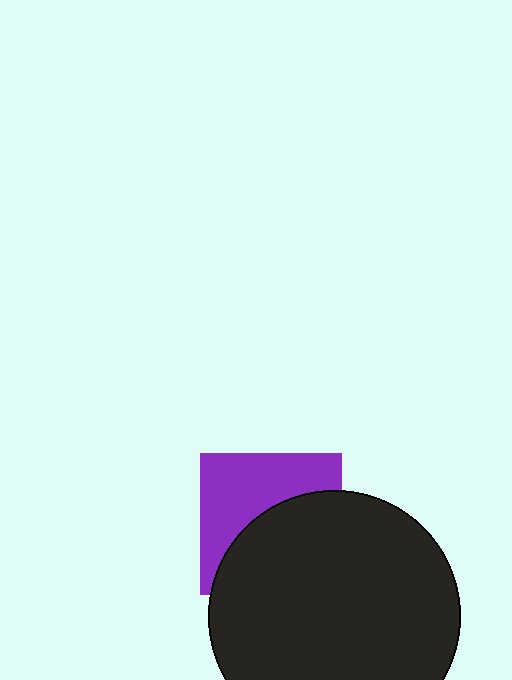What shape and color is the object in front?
The object in front is a black circle.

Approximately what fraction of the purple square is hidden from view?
Roughly 53% of the purple square is hidden behind the black circle.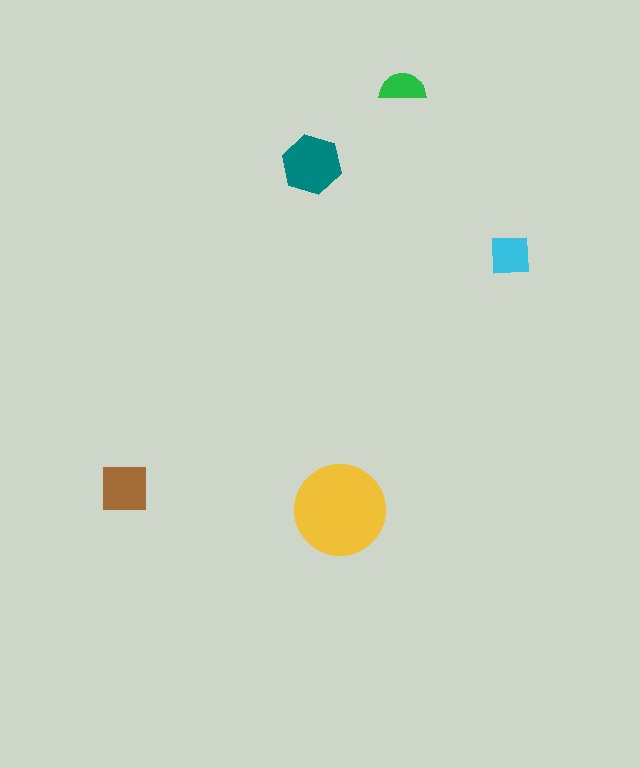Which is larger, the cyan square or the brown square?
The brown square.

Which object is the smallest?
The green semicircle.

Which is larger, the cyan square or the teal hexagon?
The teal hexagon.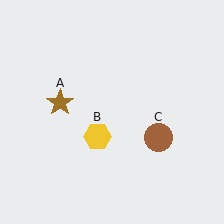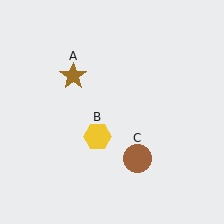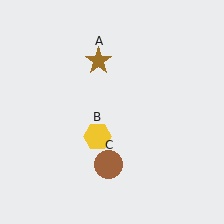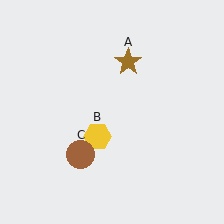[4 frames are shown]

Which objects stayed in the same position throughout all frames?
Yellow hexagon (object B) remained stationary.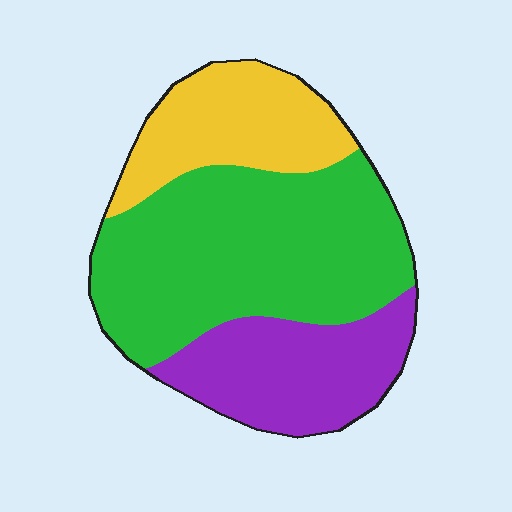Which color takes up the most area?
Green, at roughly 50%.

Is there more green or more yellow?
Green.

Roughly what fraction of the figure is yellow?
Yellow covers 23% of the figure.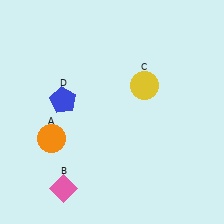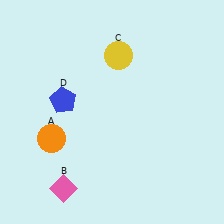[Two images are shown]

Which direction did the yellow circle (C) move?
The yellow circle (C) moved up.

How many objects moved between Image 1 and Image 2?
1 object moved between the two images.